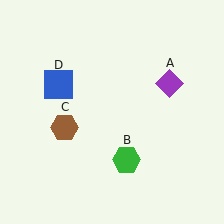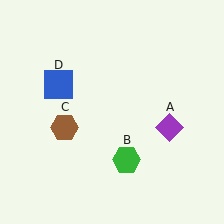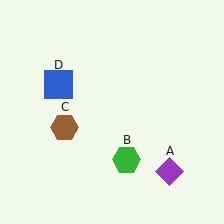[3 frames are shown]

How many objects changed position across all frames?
1 object changed position: purple diamond (object A).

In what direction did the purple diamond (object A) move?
The purple diamond (object A) moved down.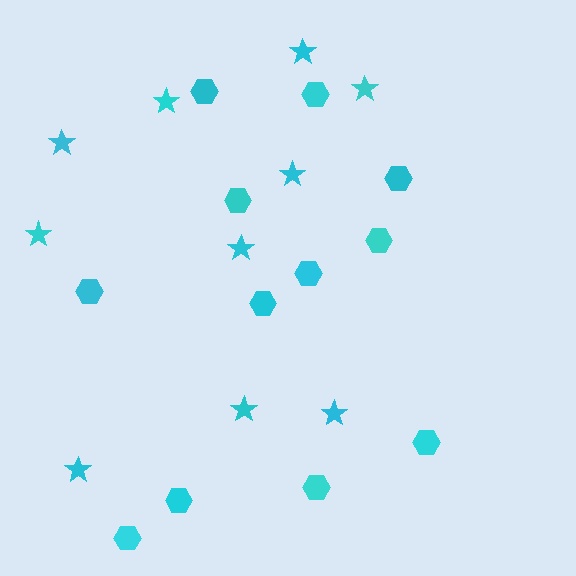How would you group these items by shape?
There are 2 groups: one group of stars (10) and one group of hexagons (12).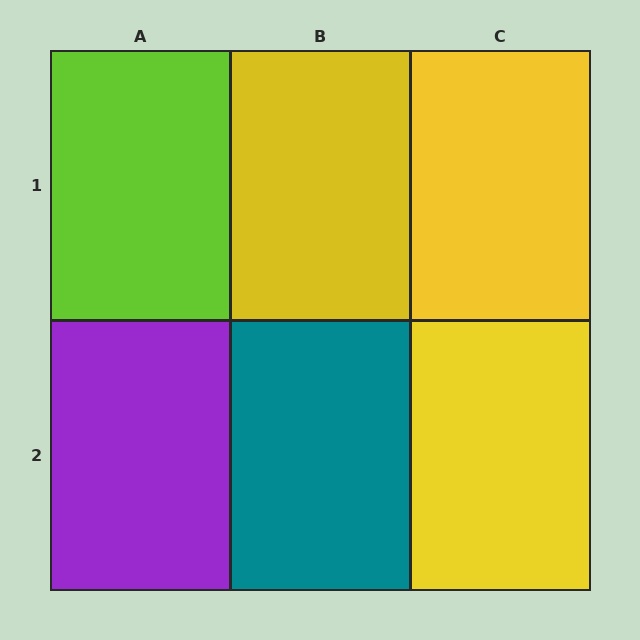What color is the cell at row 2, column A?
Purple.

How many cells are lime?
1 cell is lime.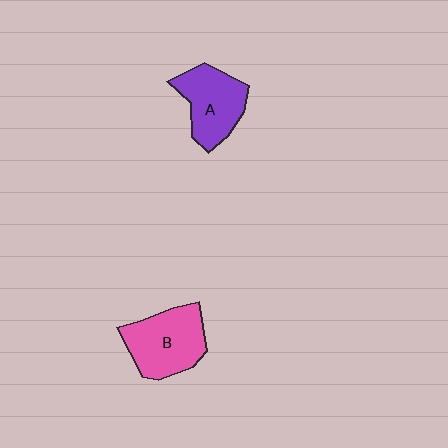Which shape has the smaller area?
Shape A (purple).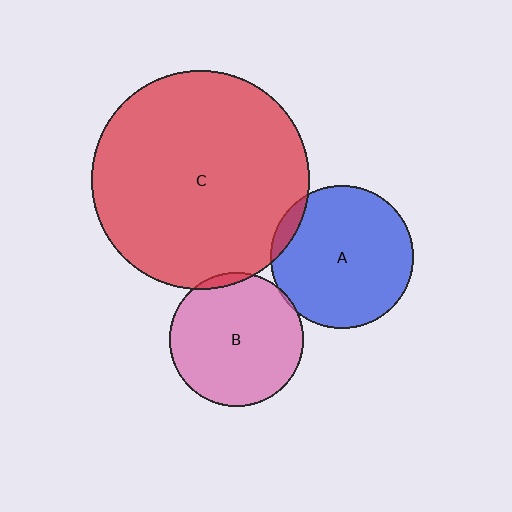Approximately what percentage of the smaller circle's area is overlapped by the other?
Approximately 5%.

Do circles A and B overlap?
Yes.